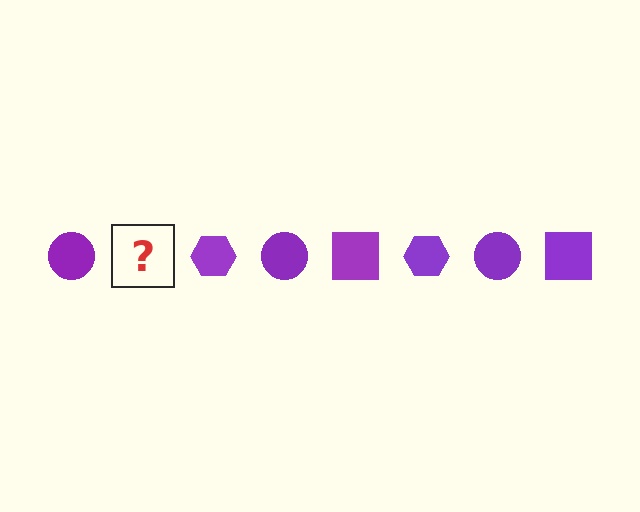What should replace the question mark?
The question mark should be replaced with a purple square.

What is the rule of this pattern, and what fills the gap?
The rule is that the pattern cycles through circle, square, hexagon shapes in purple. The gap should be filled with a purple square.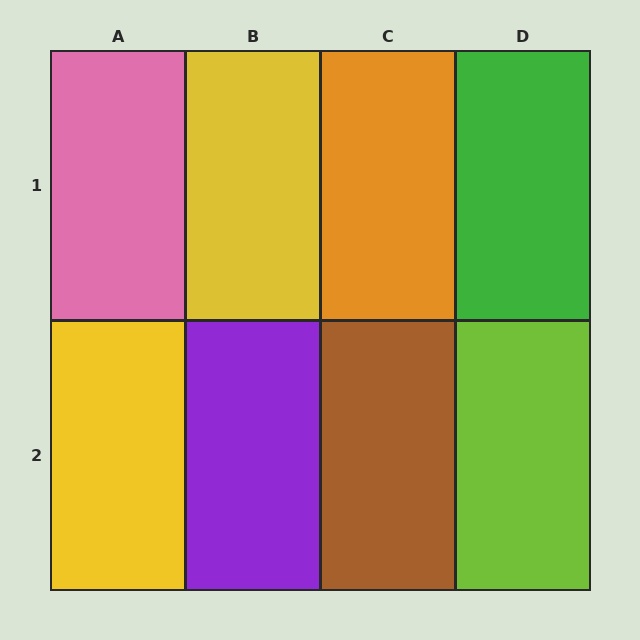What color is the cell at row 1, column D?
Green.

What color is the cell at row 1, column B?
Yellow.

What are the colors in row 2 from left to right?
Yellow, purple, brown, lime.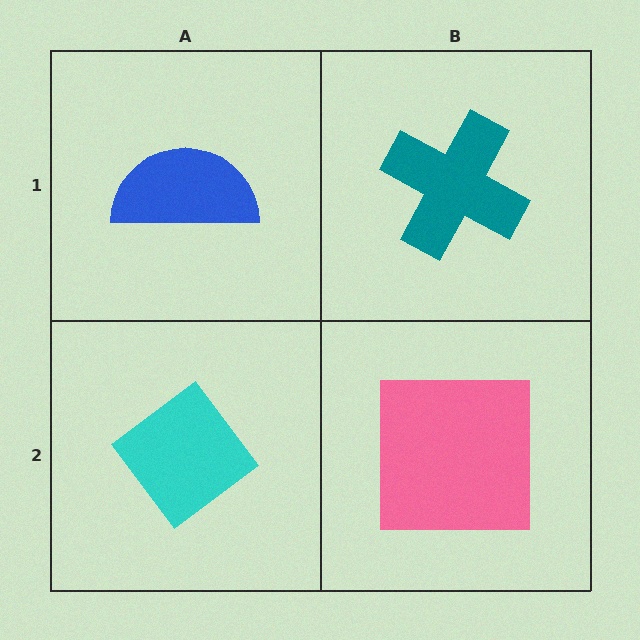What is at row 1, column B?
A teal cross.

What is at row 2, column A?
A cyan diamond.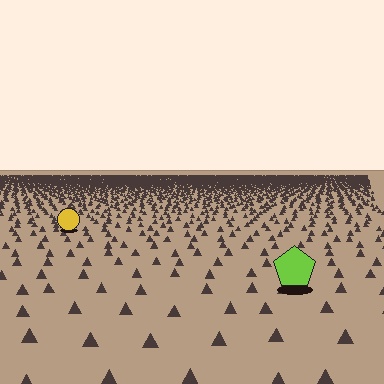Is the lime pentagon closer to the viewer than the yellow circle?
Yes. The lime pentagon is closer — you can tell from the texture gradient: the ground texture is coarser near it.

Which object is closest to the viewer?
The lime pentagon is closest. The texture marks near it are larger and more spread out.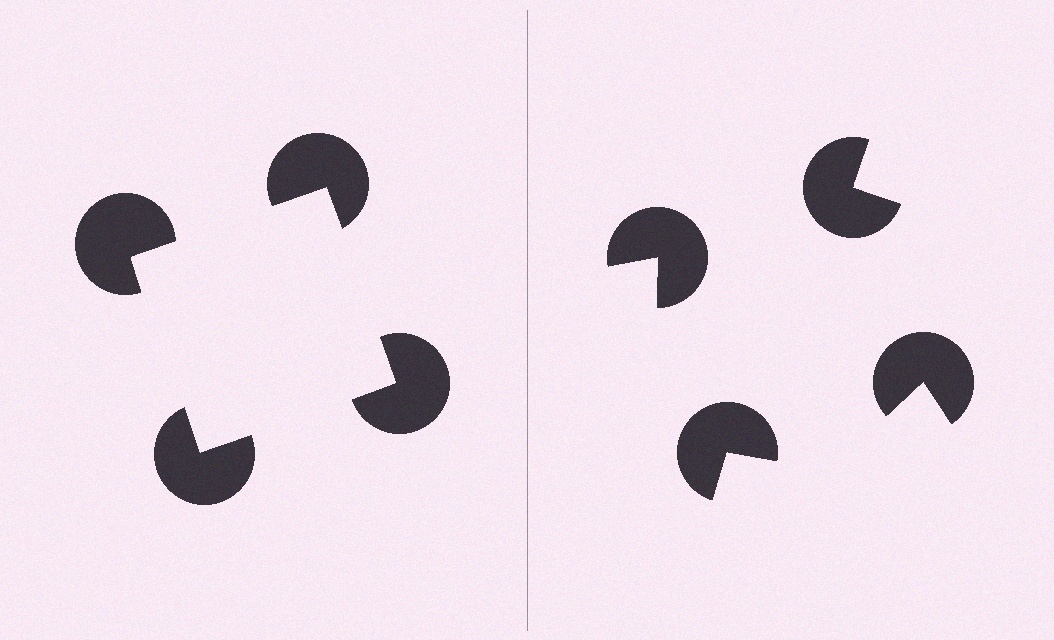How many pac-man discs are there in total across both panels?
8 — 4 on each side.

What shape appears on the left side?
An illusory square.